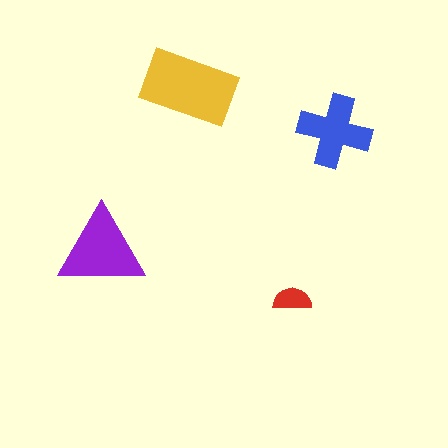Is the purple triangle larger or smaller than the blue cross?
Larger.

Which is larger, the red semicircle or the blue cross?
The blue cross.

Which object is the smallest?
The red semicircle.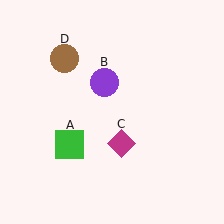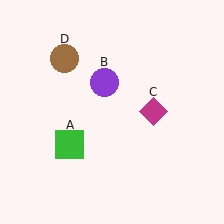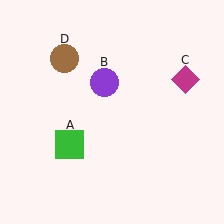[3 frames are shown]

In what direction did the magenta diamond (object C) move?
The magenta diamond (object C) moved up and to the right.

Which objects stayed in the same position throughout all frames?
Green square (object A) and purple circle (object B) and brown circle (object D) remained stationary.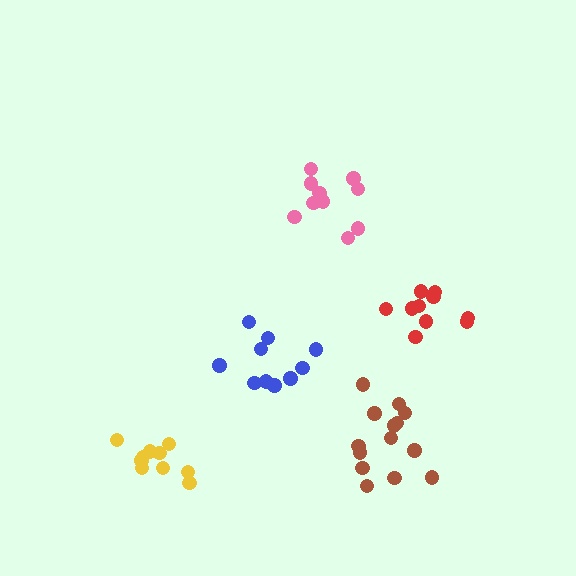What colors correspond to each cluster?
The clusters are colored: blue, brown, red, yellow, pink.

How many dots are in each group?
Group 1: 10 dots, Group 2: 14 dots, Group 3: 10 dots, Group 4: 10 dots, Group 5: 10 dots (54 total).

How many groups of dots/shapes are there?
There are 5 groups.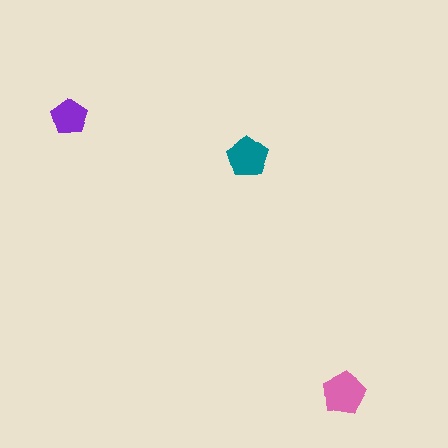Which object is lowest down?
The pink pentagon is bottommost.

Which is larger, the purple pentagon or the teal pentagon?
The teal one.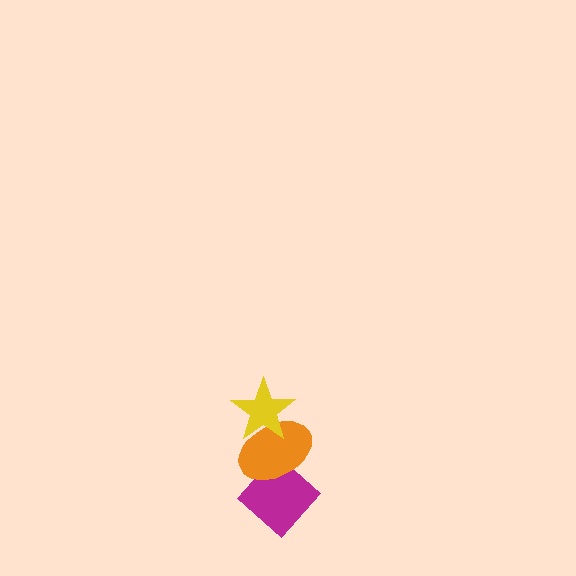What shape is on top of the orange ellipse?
The yellow star is on top of the orange ellipse.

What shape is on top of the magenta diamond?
The orange ellipse is on top of the magenta diamond.